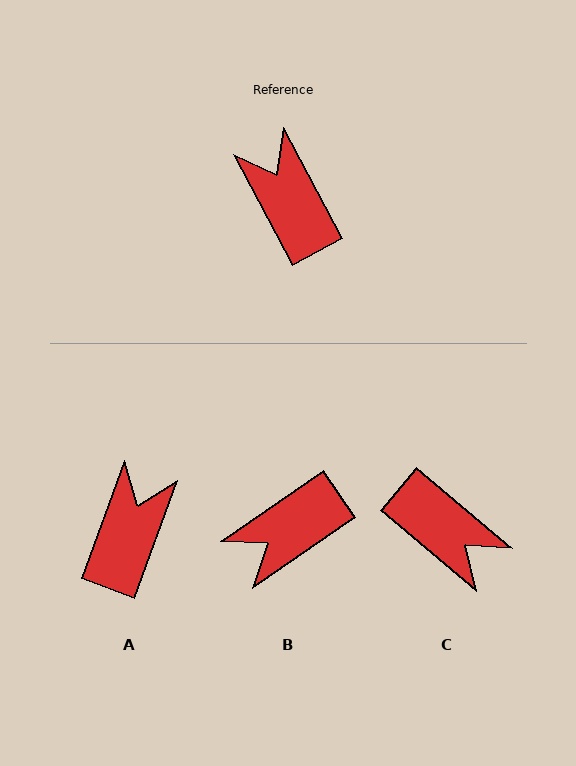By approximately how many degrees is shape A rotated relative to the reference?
Approximately 48 degrees clockwise.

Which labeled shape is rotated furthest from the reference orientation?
C, about 158 degrees away.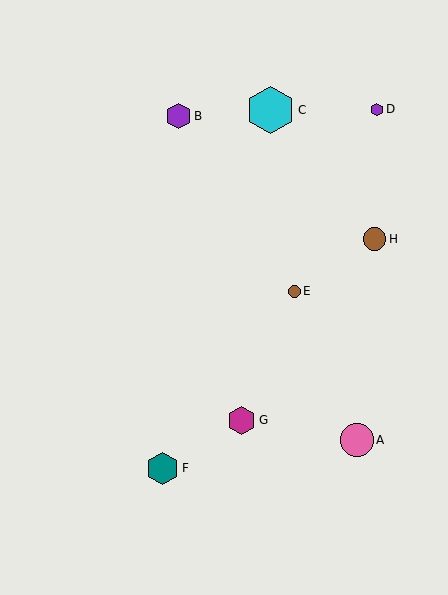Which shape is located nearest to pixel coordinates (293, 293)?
The brown circle (labeled E) at (294, 291) is nearest to that location.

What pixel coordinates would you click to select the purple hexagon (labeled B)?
Click at (178, 116) to select the purple hexagon B.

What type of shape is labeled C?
Shape C is a cyan hexagon.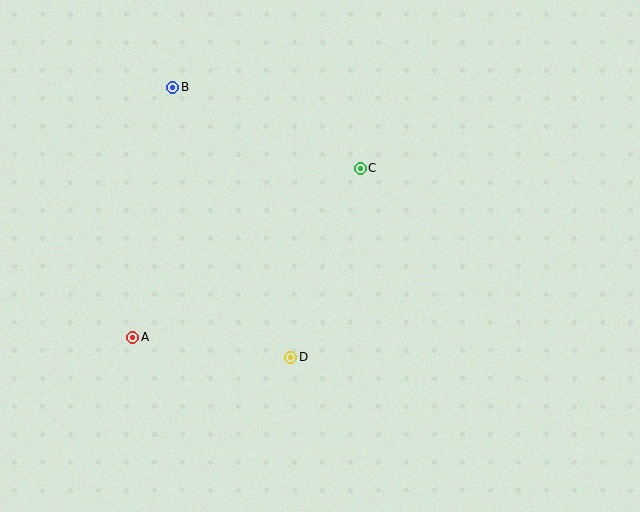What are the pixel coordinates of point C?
Point C is at (360, 168).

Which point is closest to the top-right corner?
Point C is closest to the top-right corner.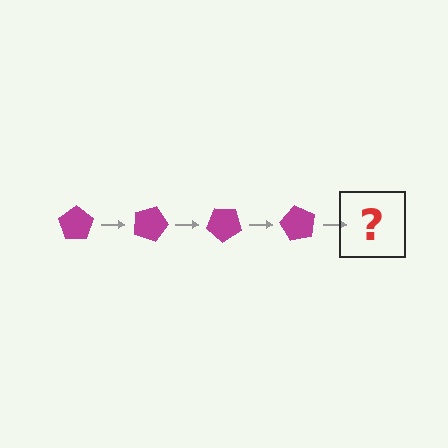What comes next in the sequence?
The next element should be a magenta pentagon rotated 80 degrees.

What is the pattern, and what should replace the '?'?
The pattern is that the pentagon rotates 20 degrees each step. The '?' should be a magenta pentagon rotated 80 degrees.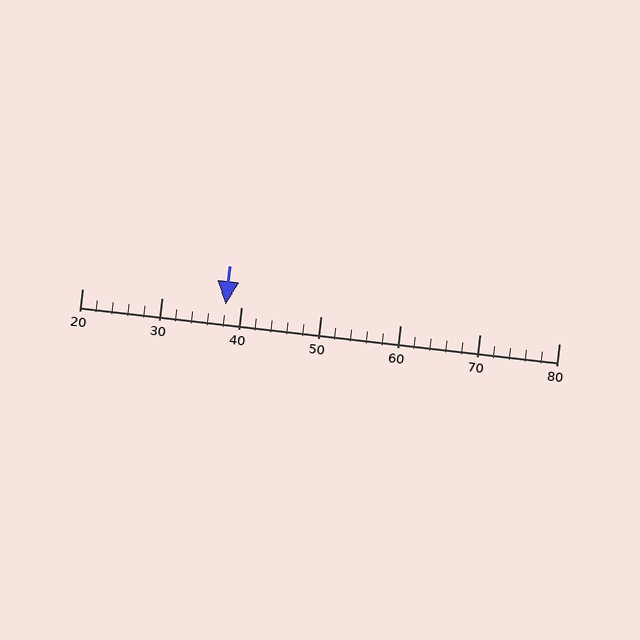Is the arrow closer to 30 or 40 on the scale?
The arrow is closer to 40.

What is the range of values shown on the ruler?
The ruler shows values from 20 to 80.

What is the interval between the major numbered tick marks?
The major tick marks are spaced 10 units apart.